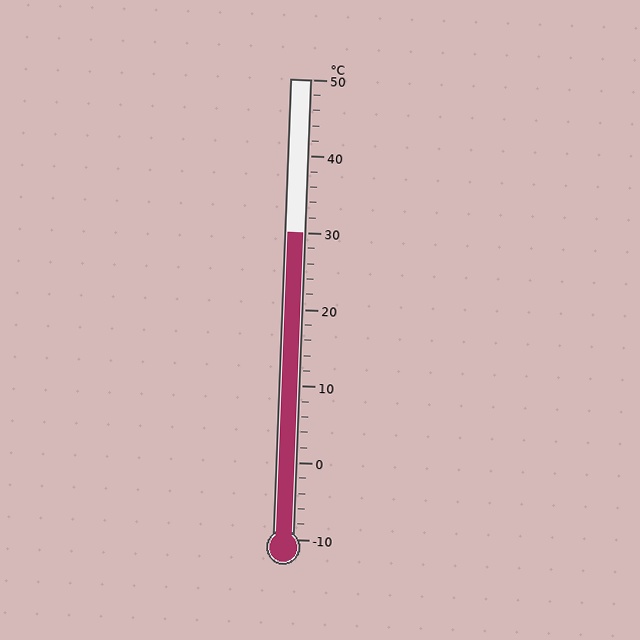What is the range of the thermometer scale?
The thermometer scale ranges from -10°C to 50°C.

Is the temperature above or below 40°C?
The temperature is below 40°C.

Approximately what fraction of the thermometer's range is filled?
The thermometer is filled to approximately 65% of its range.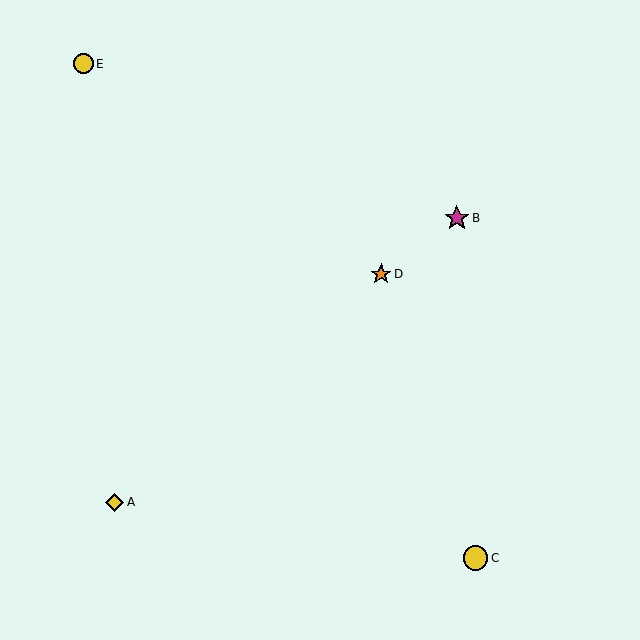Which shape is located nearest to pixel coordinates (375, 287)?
The orange star (labeled D) at (381, 274) is nearest to that location.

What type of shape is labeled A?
Shape A is a yellow diamond.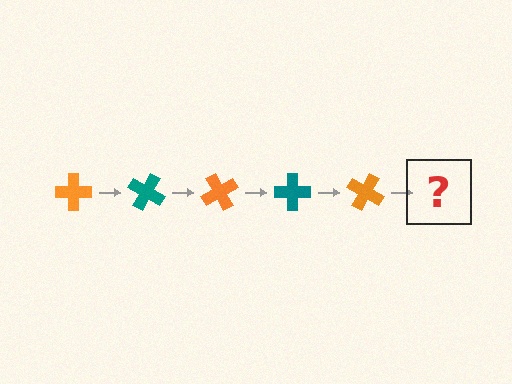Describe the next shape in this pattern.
It should be a teal cross, rotated 150 degrees from the start.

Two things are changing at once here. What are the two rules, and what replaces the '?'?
The two rules are that it rotates 30 degrees each step and the color cycles through orange and teal. The '?' should be a teal cross, rotated 150 degrees from the start.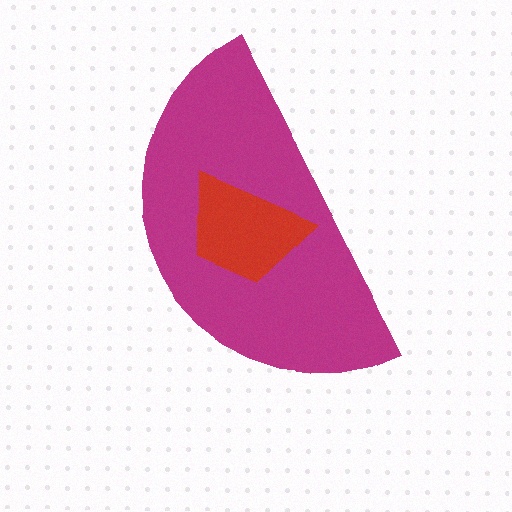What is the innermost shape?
The red trapezoid.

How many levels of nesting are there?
2.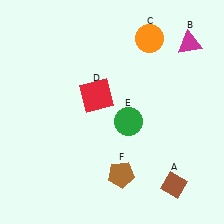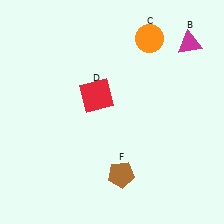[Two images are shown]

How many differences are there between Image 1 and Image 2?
There are 2 differences between the two images.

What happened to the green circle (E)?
The green circle (E) was removed in Image 2. It was in the bottom-right area of Image 1.